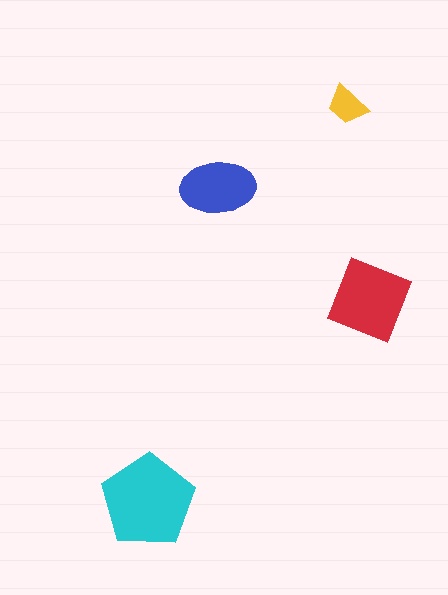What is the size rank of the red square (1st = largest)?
2nd.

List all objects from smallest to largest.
The yellow trapezoid, the blue ellipse, the red square, the cyan pentagon.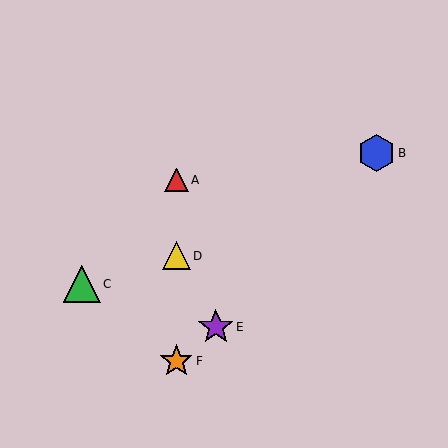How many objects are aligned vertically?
3 objects (A, D, F) are aligned vertically.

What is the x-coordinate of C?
Object C is at x≈82.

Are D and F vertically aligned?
Yes, both are at x≈176.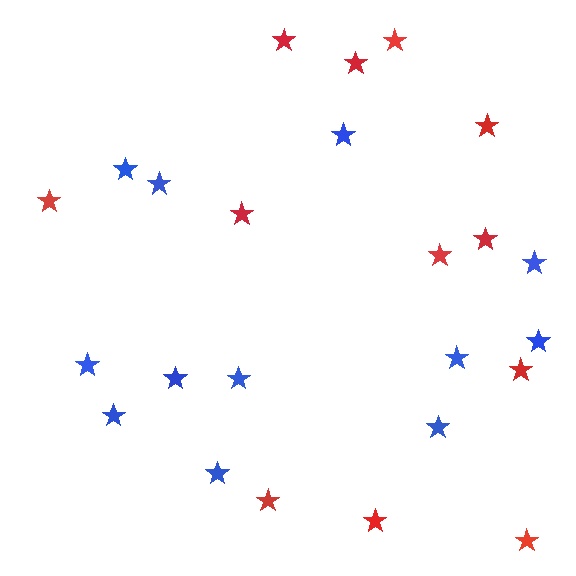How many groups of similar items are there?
There are 2 groups: one group of red stars (12) and one group of blue stars (12).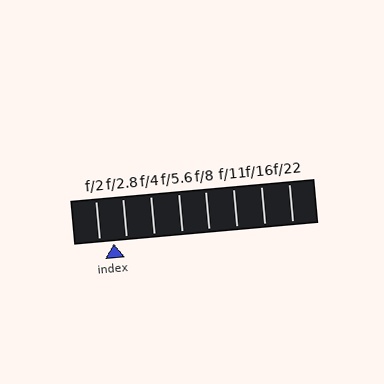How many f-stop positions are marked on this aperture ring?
There are 8 f-stop positions marked.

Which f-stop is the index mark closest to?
The index mark is closest to f/2.8.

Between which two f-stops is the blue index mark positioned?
The index mark is between f/2 and f/2.8.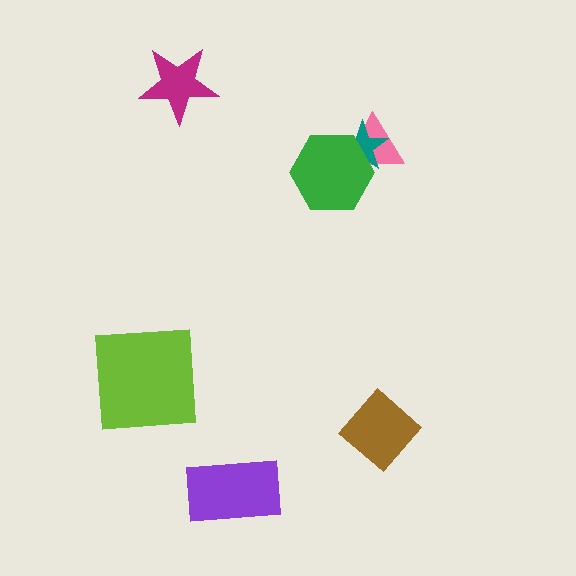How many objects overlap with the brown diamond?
0 objects overlap with the brown diamond.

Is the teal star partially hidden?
Yes, it is partially covered by another shape.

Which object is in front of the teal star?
The green hexagon is in front of the teal star.